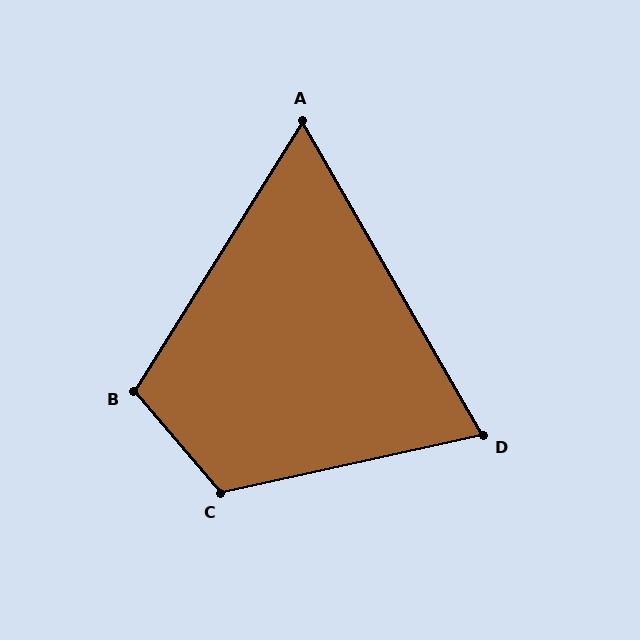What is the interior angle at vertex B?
Approximately 107 degrees (obtuse).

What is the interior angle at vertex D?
Approximately 73 degrees (acute).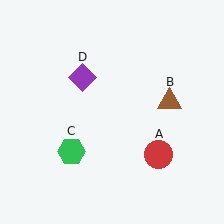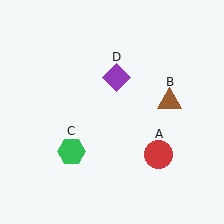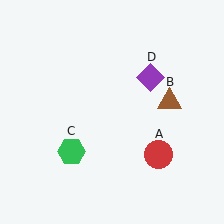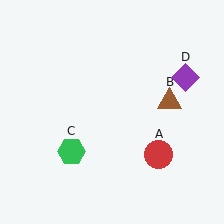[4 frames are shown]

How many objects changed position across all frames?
1 object changed position: purple diamond (object D).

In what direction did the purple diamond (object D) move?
The purple diamond (object D) moved right.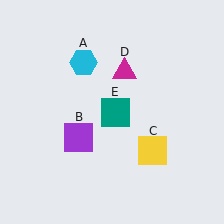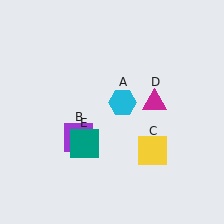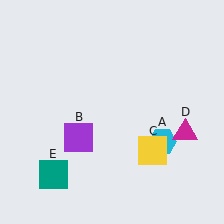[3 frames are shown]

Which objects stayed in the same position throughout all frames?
Purple square (object B) and yellow square (object C) remained stationary.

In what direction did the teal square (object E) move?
The teal square (object E) moved down and to the left.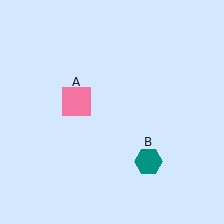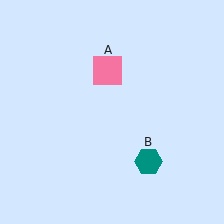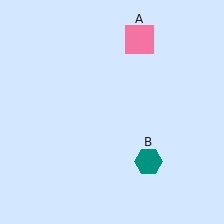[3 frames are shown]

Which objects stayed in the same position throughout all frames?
Teal hexagon (object B) remained stationary.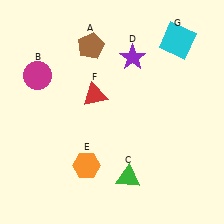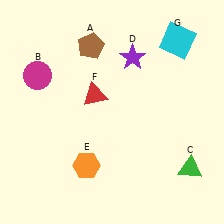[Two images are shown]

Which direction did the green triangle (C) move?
The green triangle (C) moved right.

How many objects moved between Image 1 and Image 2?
1 object moved between the two images.